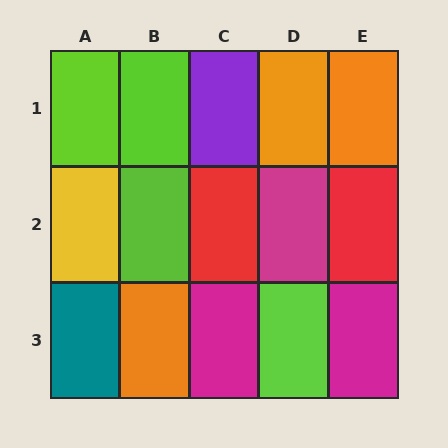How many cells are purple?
1 cell is purple.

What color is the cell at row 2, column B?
Lime.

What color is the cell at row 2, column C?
Red.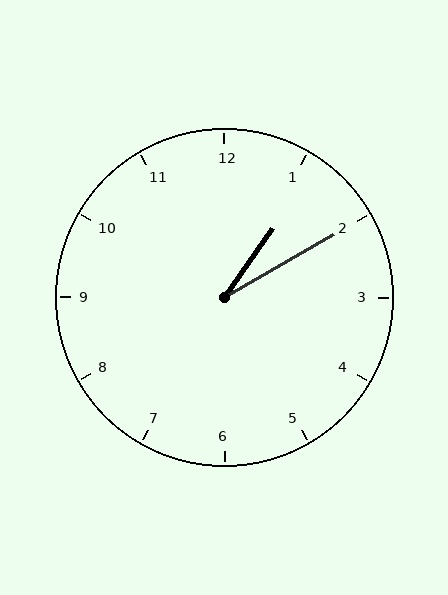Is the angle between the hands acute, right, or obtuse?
It is acute.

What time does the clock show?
1:10.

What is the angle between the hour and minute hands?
Approximately 25 degrees.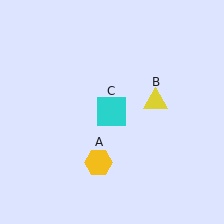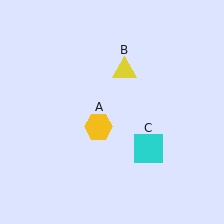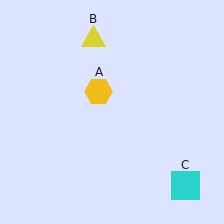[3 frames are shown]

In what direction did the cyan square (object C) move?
The cyan square (object C) moved down and to the right.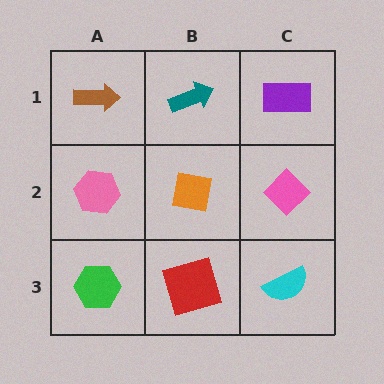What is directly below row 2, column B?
A red square.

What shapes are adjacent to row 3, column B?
An orange square (row 2, column B), a green hexagon (row 3, column A), a cyan semicircle (row 3, column C).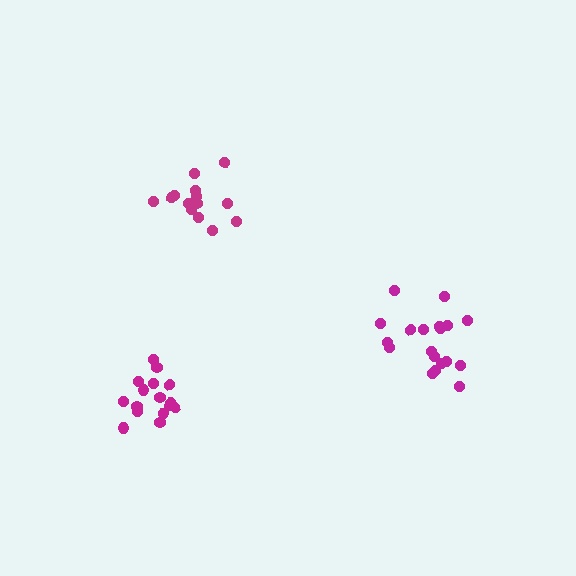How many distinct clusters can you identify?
There are 3 distinct clusters.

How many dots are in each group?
Group 1: 14 dots, Group 2: 19 dots, Group 3: 16 dots (49 total).